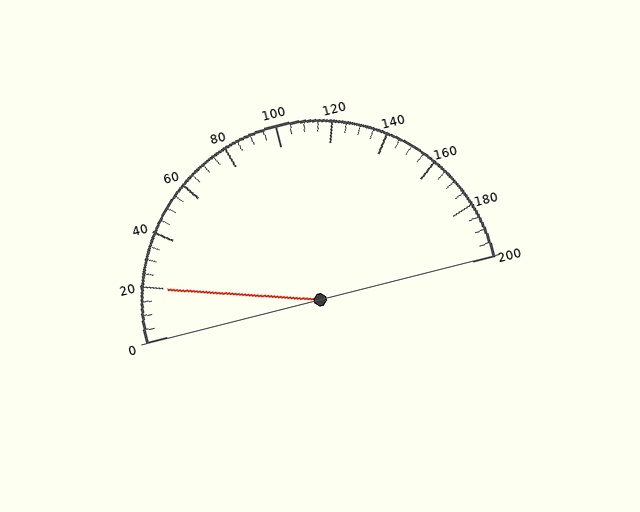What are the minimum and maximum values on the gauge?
The gauge ranges from 0 to 200.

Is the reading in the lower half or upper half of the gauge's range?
The reading is in the lower half of the range (0 to 200).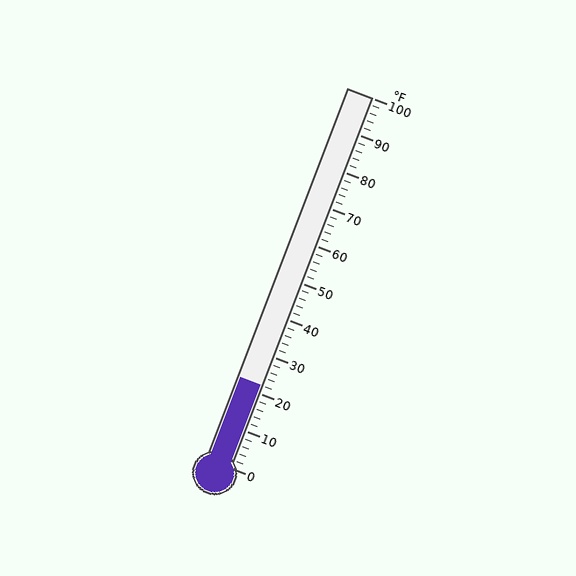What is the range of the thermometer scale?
The thermometer scale ranges from 0°F to 100°F.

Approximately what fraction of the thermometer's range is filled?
The thermometer is filled to approximately 20% of its range.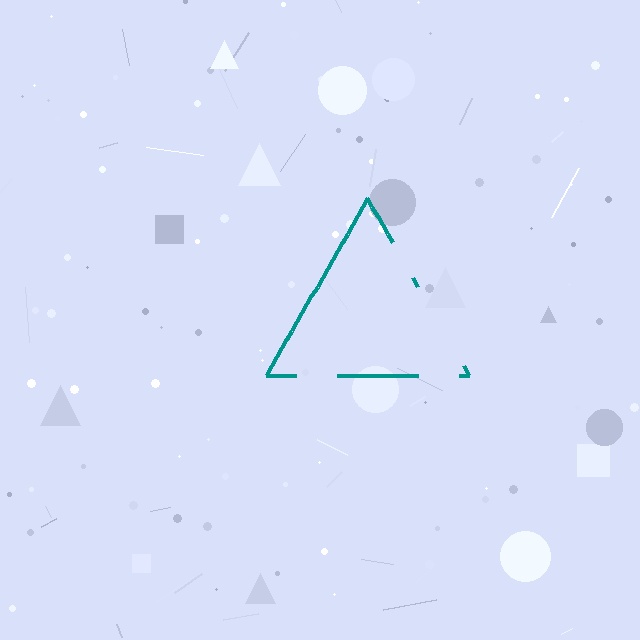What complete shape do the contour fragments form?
The contour fragments form a triangle.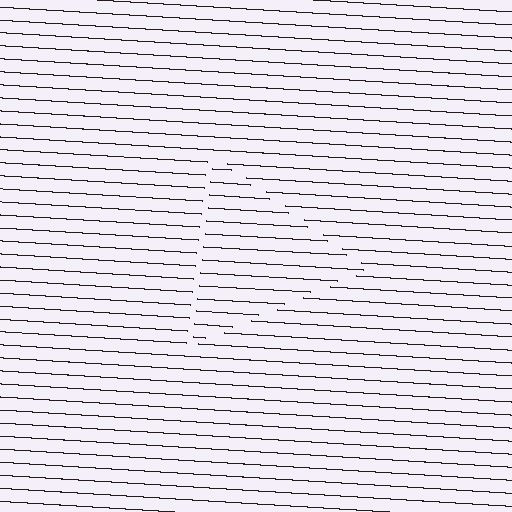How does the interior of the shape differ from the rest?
The interior of the shape contains the same grating, shifted by half a period — the contour is defined by the phase discontinuity where line-ends from the inner and outer gratings abut.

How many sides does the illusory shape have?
3 sides — the line-ends trace a triangle.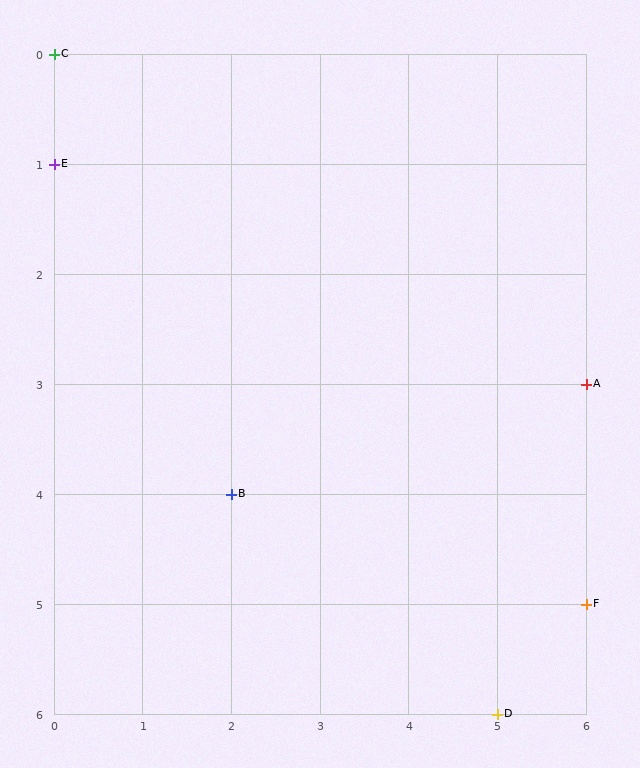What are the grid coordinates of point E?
Point E is at grid coordinates (0, 1).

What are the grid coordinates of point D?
Point D is at grid coordinates (5, 6).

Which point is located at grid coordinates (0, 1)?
Point E is at (0, 1).